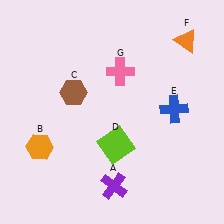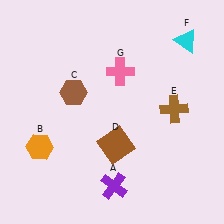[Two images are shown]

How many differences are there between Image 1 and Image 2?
There are 3 differences between the two images.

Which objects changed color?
D changed from lime to brown. E changed from blue to brown. F changed from orange to cyan.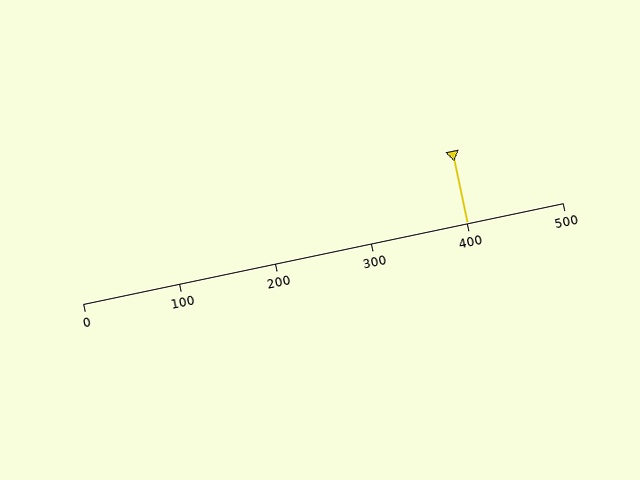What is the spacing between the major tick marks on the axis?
The major ticks are spaced 100 apart.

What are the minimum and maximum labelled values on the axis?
The axis runs from 0 to 500.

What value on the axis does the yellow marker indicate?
The marker indicates approximately 400.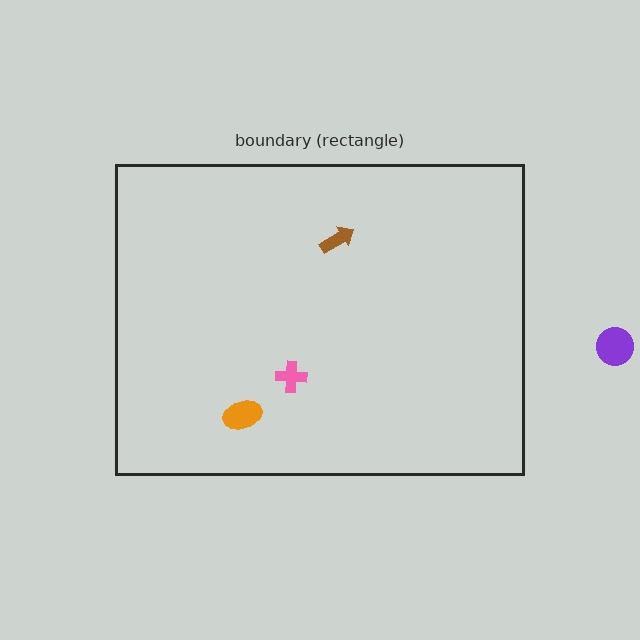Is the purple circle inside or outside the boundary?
Outside.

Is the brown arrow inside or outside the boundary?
Inside.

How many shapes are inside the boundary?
3 inside, 1 outside.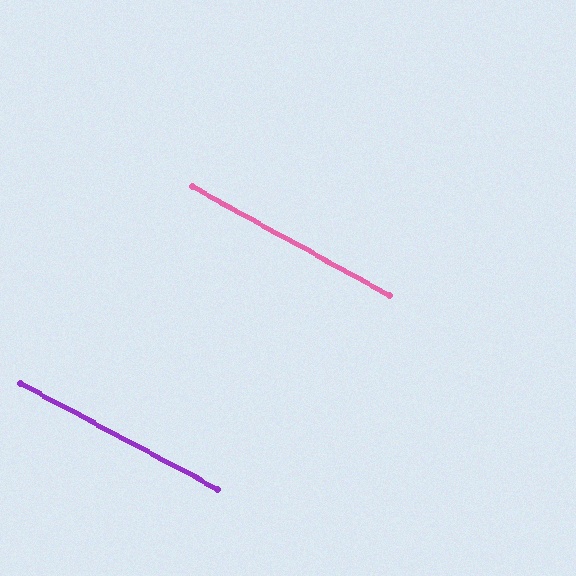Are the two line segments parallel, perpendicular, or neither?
Parallel — their directions differ by only 0.6°.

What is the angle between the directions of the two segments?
Approximately 1 degree.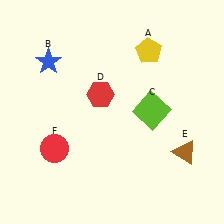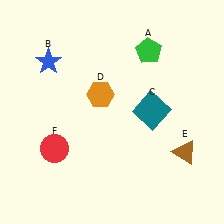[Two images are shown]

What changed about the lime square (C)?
In Image 1, C is lime. In Image 2, it changed to teal.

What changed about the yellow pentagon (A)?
In Image 1, A is yellow. In Image 2, it changed to green.